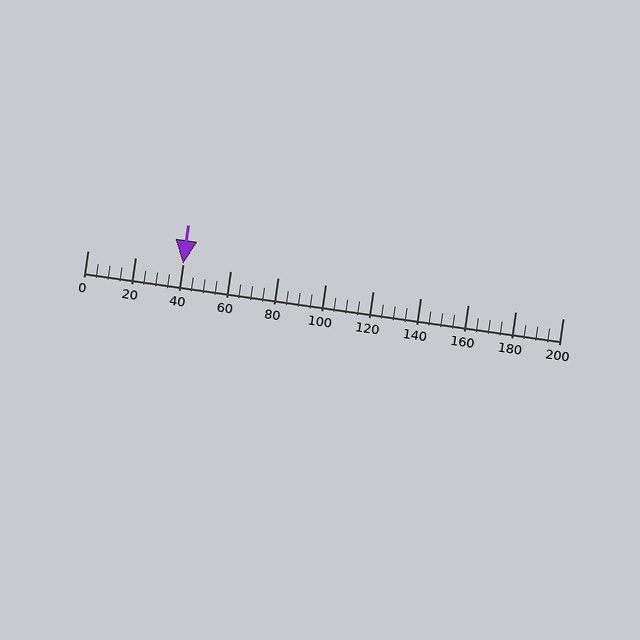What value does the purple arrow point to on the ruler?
The purple arrow points to approximately 40.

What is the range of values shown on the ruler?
The ruler shows values from 0 to 200.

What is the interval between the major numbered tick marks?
The major tick marks are spaced 20 units apart.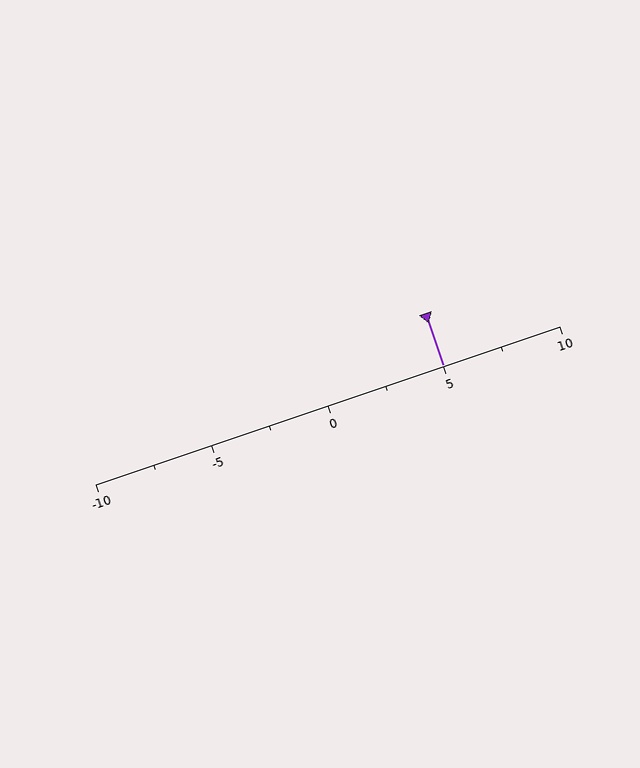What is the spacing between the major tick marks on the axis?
The major ticks are spaced 5 apart.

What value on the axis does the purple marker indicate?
The marker indicates approximately 5.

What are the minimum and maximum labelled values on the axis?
The axis runs from -10 to 10.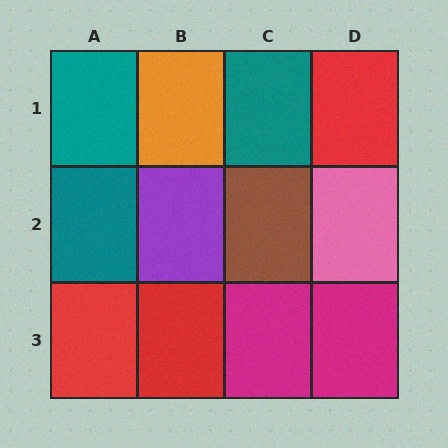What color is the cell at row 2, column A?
Teal.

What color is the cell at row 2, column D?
Pink.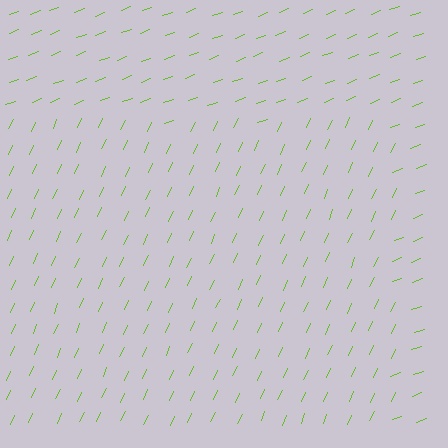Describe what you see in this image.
The image is filled with small lime line segments. A rectangle region in the image has lines oriented differently from the surrounding lines, creating a visible texture boundary.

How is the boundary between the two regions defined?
The boundary is defined purely by a change in line orientation (approximately 45 degrees difference). All lines are the same color and thickness.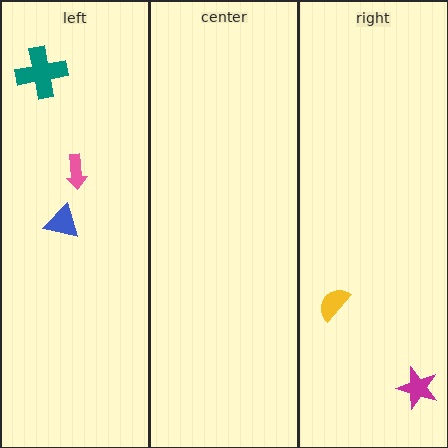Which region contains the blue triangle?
The left region.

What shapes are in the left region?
The teal cross, the blue triangle, the pink arrow.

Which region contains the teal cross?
The left region.